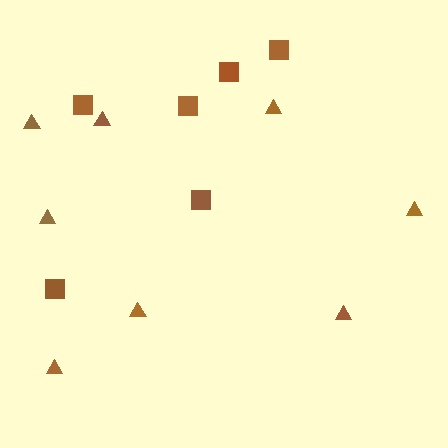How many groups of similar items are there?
There are 2 groups: one group of triangles (8) and one group of squares (6).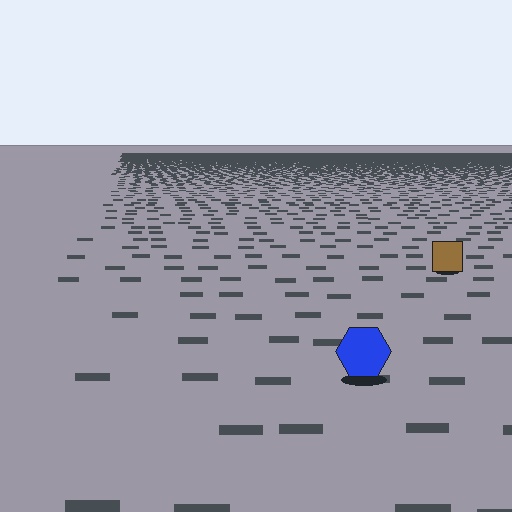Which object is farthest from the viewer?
The brown square is farthest from the viewer. It appears smaller and the ground texture around it is denser.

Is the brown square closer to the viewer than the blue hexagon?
No. The blue hexagon is closer — you can tell from the texture gradient: the ground texture is coarser near it.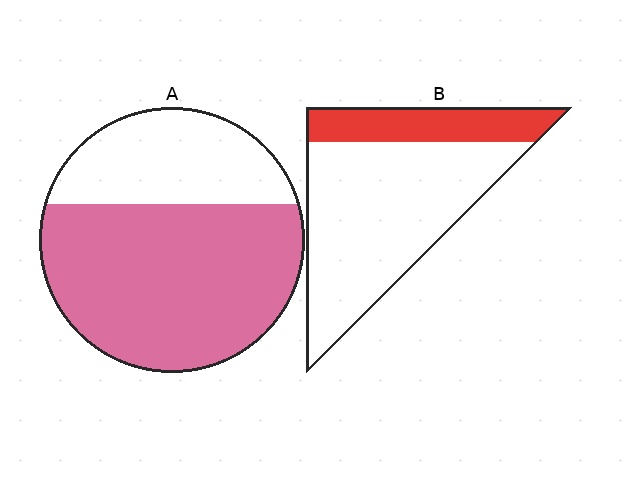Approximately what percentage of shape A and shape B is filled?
A is approximately 65% and B is approximately 25%.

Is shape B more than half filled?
No.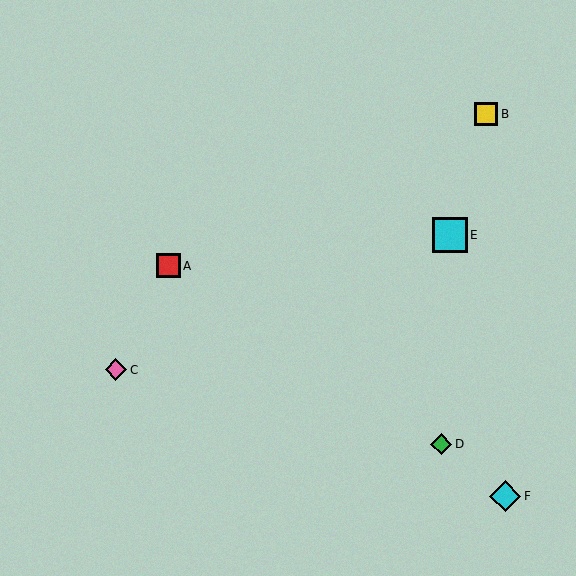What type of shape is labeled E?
Shape E is a cyan square.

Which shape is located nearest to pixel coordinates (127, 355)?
The pink diamond (labeled C) at (116, 370) is nearest to that location.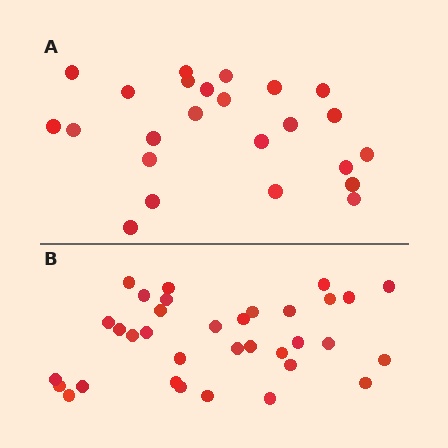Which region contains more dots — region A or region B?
Region B (the bottom region) has more dots.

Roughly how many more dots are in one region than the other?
Region B has roughly 10 or so more dots than region A.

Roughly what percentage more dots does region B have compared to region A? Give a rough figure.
About 40% more.